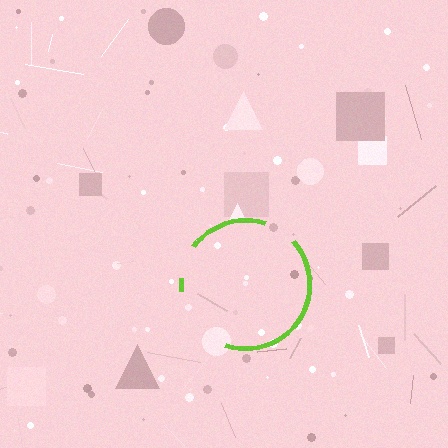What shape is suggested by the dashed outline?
The dashed outline suggests a circle.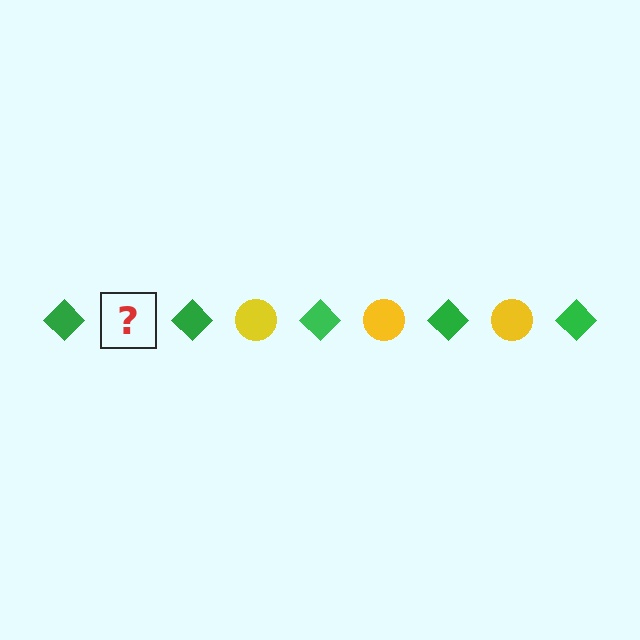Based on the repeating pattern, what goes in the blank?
The blank should be a yellow circle.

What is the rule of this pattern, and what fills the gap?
The rule is that the pattern alternates between green diamond and yellow circle. The gap should be filled with a yellow circle.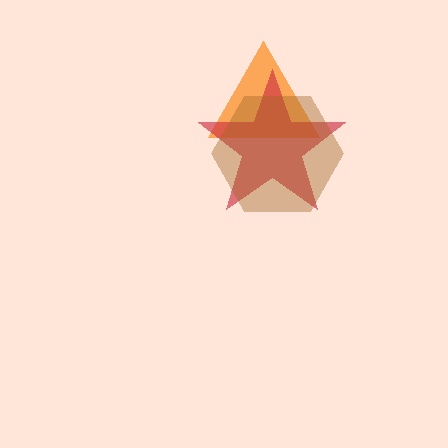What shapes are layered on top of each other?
The layered shapes are: an orange triangle, a red star, a brown hexagon.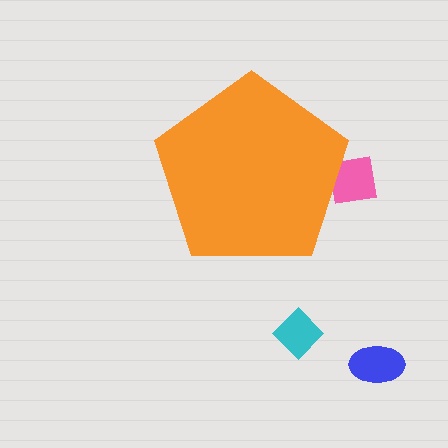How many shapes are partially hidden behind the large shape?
1 shape is partially hidden.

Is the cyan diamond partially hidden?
No, the cyan diamond is fully visible.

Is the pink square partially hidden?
Yes, the pink square is partially hidden behind the orange pentagon.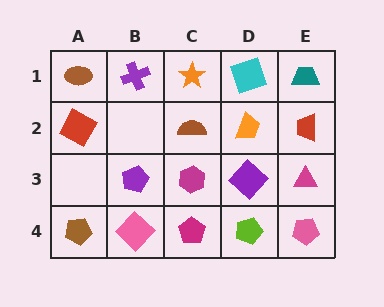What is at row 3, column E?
A magenta triangle.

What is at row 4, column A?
A brown pentagon.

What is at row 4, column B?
A pink diamond.